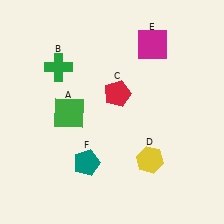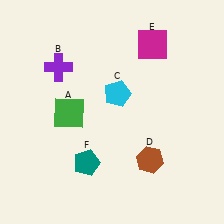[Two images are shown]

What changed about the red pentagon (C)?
In Image 1, C is red. In Image 2, it changed to cyan.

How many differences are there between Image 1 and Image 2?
There are 3 differences between the two images.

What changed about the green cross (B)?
In Image 1, B is green. In Image 2, it changed to purple.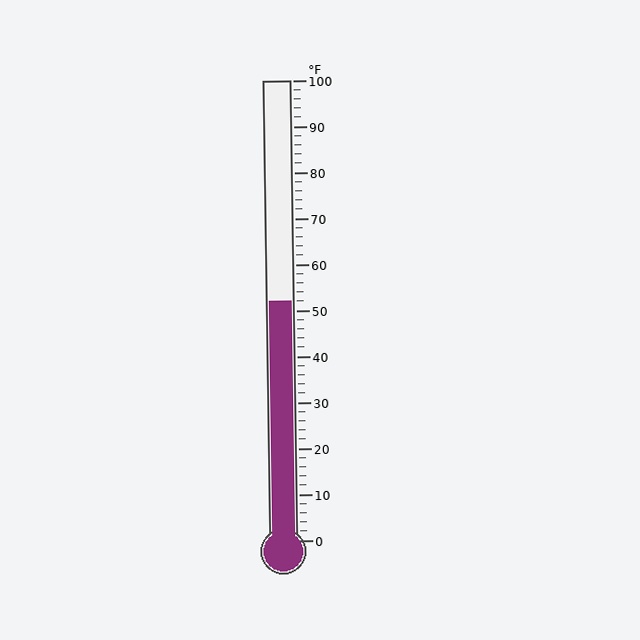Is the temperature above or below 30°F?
The temperature is above 30°F.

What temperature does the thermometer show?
The thermometer shows approximately 52°F.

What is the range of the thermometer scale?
The thermometer scale ranges from 0°F to 100°F.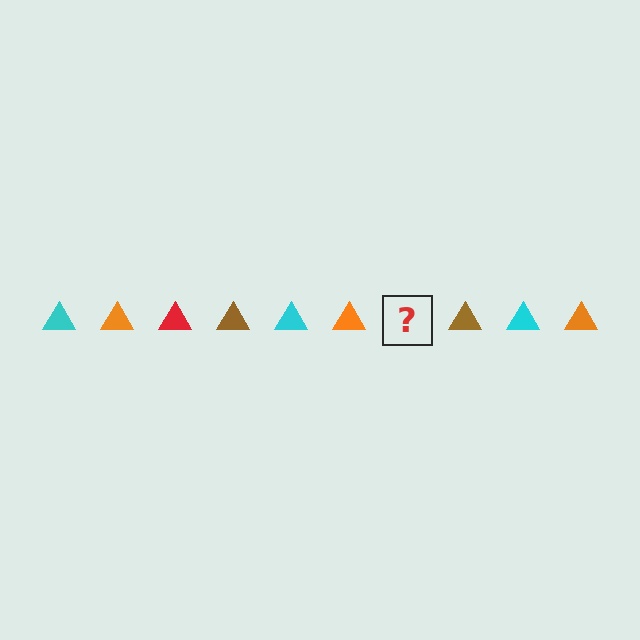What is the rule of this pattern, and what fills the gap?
The rule is that the pattern cycles through cyan, orange, red, brown triangles. The gap should be filled with a red triangle.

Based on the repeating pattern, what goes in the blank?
The blank should be a red triangle.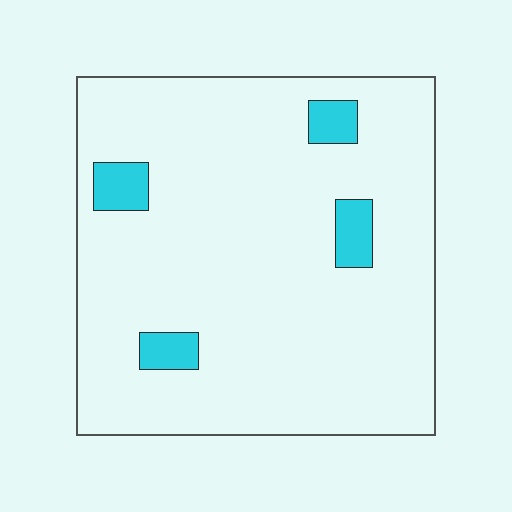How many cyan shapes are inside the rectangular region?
4.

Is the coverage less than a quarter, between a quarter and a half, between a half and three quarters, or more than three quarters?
Less than a quarter.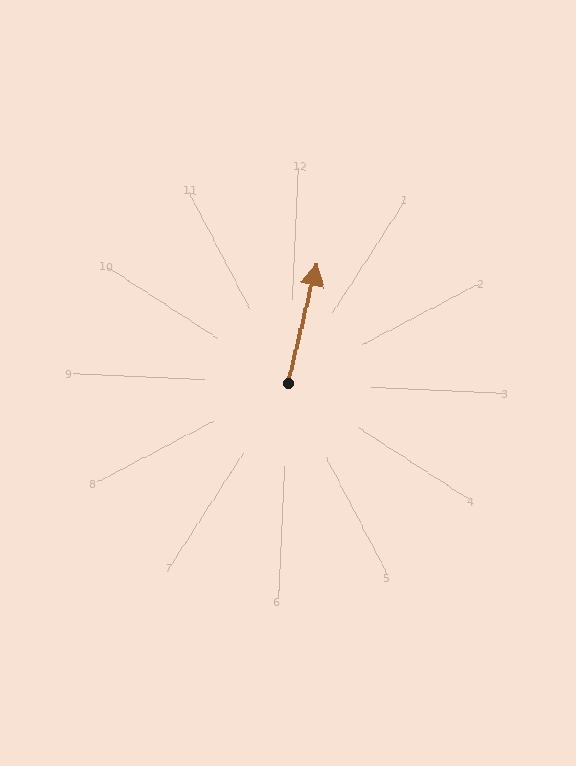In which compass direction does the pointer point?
North.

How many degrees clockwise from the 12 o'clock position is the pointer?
Approximately 11 degrees.